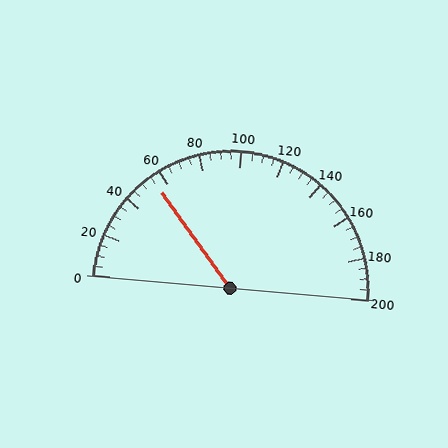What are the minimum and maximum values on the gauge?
The gauge ranges from 0 to 200.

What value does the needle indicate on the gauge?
The needle indicates approximately 55.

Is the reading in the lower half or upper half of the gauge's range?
The reading is in the lower half of the range (0 to 200).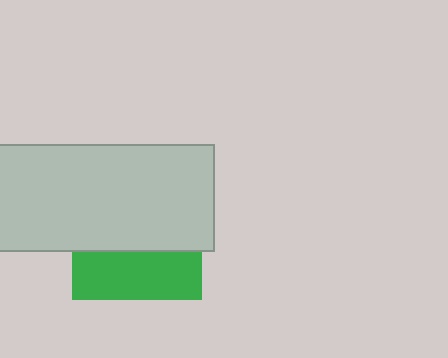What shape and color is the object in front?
The object in front is a light gray rectangle.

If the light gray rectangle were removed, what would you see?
You would see the complete green square.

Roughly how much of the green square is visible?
A small part of it is visible (roughly 37%).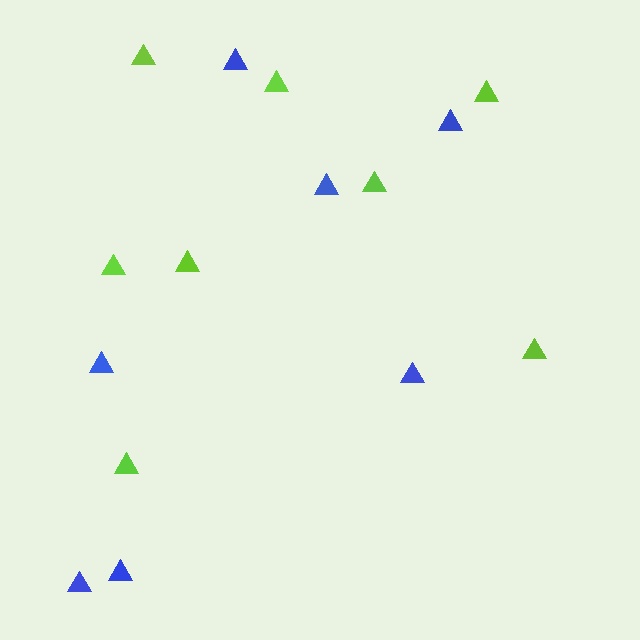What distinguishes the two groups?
There are 2 groups: one group of lime triangles (8) and one group of blue triangles (7).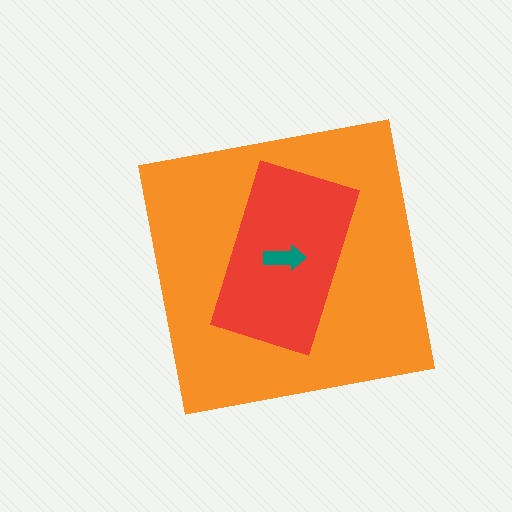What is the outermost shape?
The orange square.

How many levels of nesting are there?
3.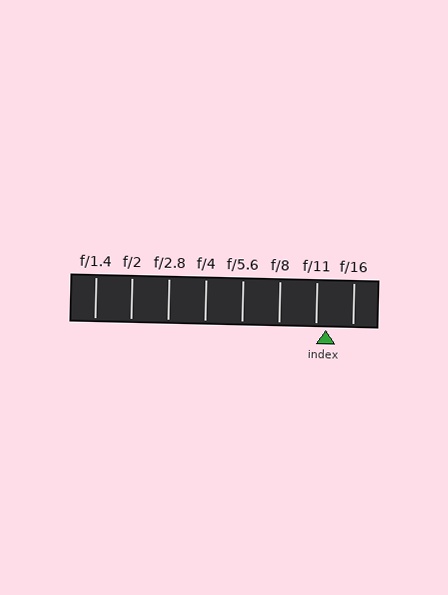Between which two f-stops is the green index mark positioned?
The index mark is between f/11 and f/16.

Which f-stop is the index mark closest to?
The index mark is closest to f/11.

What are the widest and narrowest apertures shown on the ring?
The widest aperture shown is f/1.4 and the narrowest is f/16.